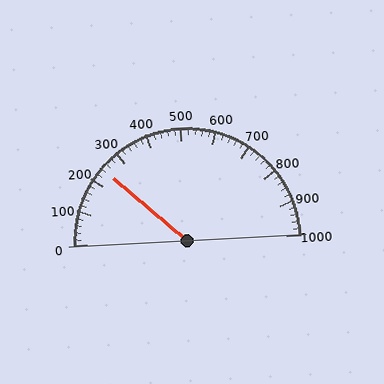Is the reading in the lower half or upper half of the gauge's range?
The reading is in the lower half of the range (0 to 1000).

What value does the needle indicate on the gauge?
The needle indicates approximately 240.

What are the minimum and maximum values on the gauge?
The gauge ranges from 0 to 1000.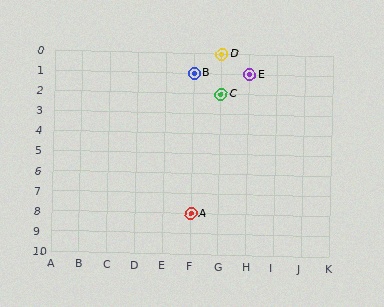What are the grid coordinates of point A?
Point A is at grid coordinates (F, 8).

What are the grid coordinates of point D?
Point D is at grid coordinates (G, 0).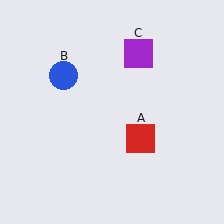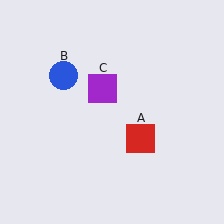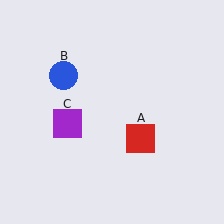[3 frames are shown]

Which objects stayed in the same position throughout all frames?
Red square (object A) and blue circle (object B) remained stationary.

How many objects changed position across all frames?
1 object changed position: purple square (object C).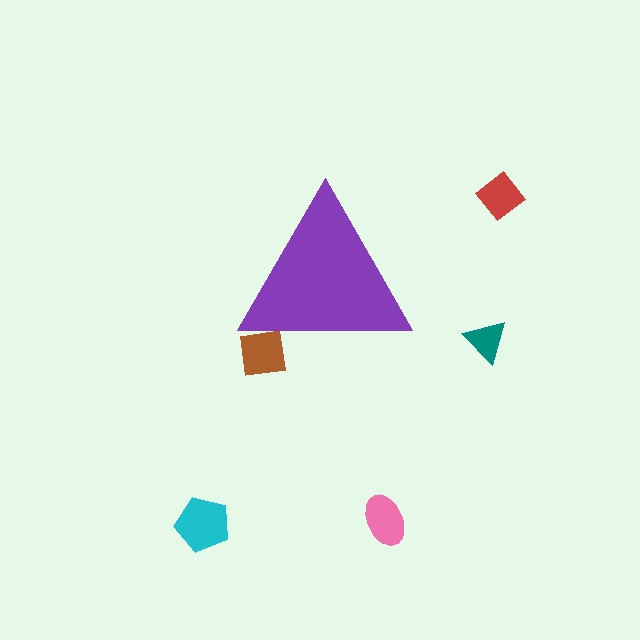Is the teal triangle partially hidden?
No, the teal triangle is fully visible.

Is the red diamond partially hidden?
No, the red diamond is fully visible.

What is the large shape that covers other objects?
A purple triangle.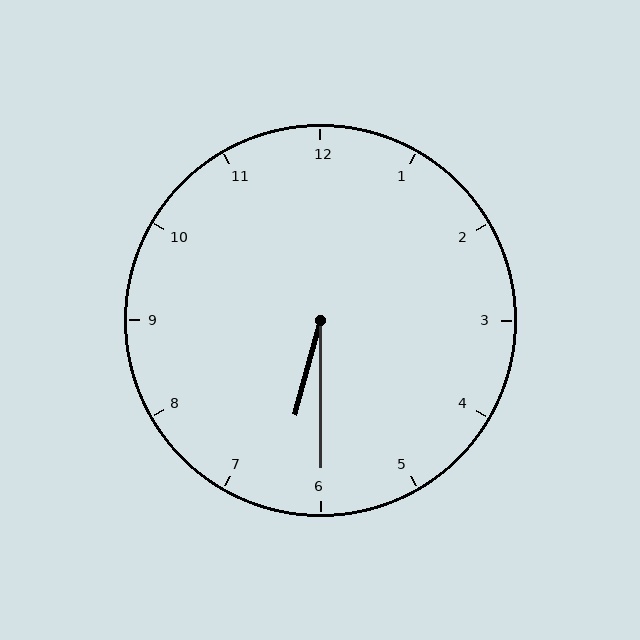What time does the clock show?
6:30.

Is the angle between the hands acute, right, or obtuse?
It is acute.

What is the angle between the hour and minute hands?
Approximately 15 degrees.